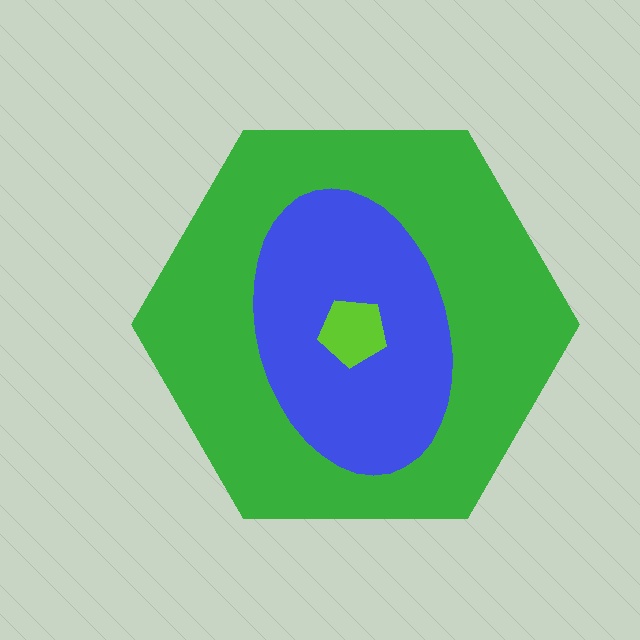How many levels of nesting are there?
3.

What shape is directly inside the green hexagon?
The blue ellipse.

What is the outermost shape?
The green hexagon.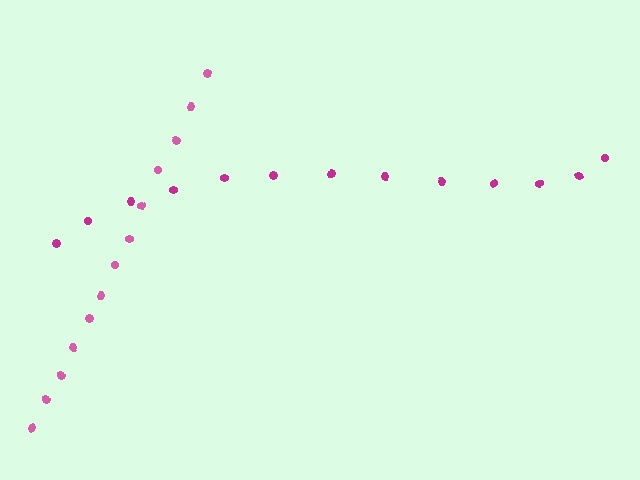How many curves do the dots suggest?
There are 2 distinct paths.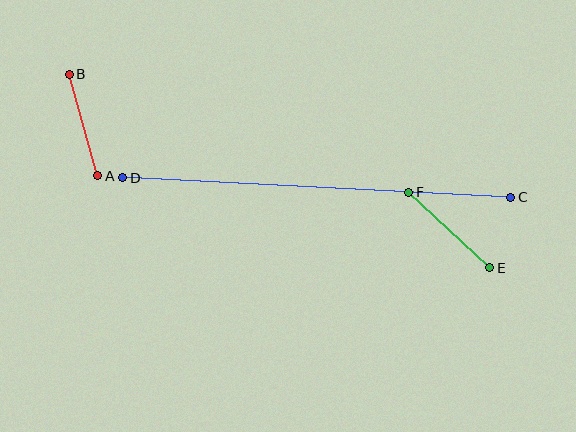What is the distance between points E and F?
The distance is approximately 111 pixels.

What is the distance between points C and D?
The distance is approximately 389 pixels.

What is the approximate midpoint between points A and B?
The midpoint is at approximately (83, 125) pixels.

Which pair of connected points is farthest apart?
Points C and D are farthest apart.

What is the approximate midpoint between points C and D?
The midpoint is at approximately (317, 187) pixels.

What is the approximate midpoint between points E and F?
The midpoint is at approximately (449, 230) pixels.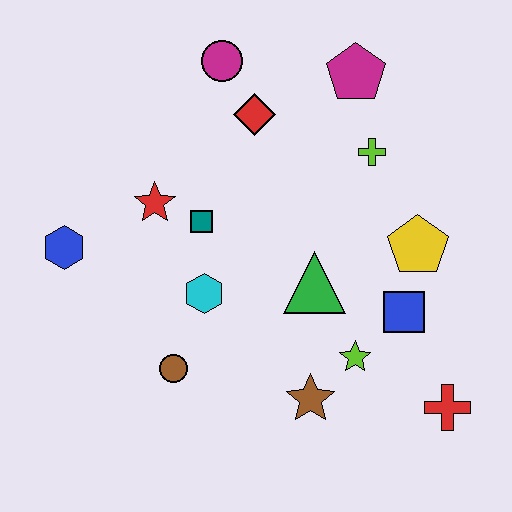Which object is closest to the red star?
The teal square is closest to the red star.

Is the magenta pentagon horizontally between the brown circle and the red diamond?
No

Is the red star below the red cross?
No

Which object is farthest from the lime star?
The magenta circle is farthest from the lime star.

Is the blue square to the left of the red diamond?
No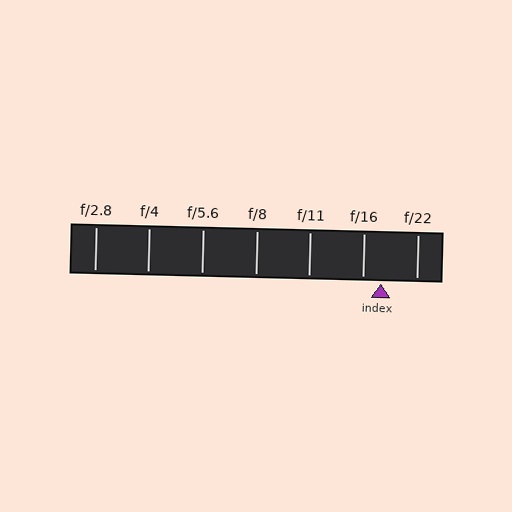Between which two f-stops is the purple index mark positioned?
The index mark is between f/16 and f/22.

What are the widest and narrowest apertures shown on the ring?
The widest aperture shown is f/2.8 and the narrowest is f/22.